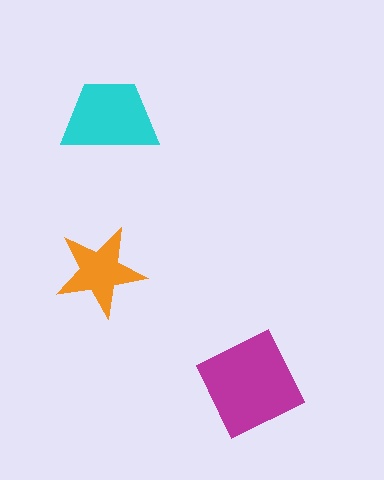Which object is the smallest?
The orange star.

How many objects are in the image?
There are 3 objects in the image.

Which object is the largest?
The magenta square.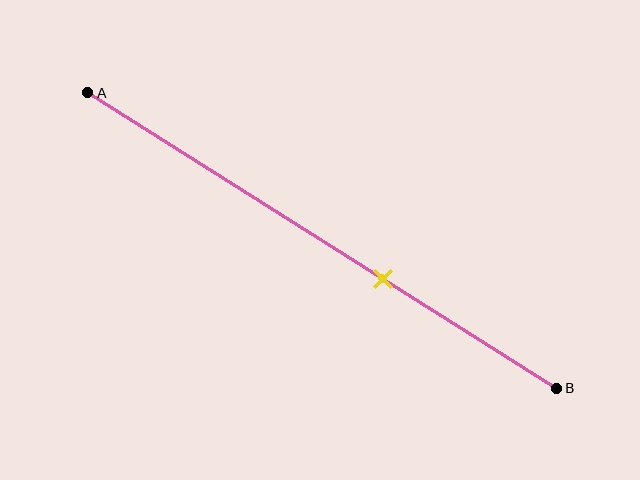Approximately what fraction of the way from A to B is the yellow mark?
The yellow mark is approximately 65% of the way from A to B.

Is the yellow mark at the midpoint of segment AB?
No, the mark is at about 65% from A, not at the 50% midpoint.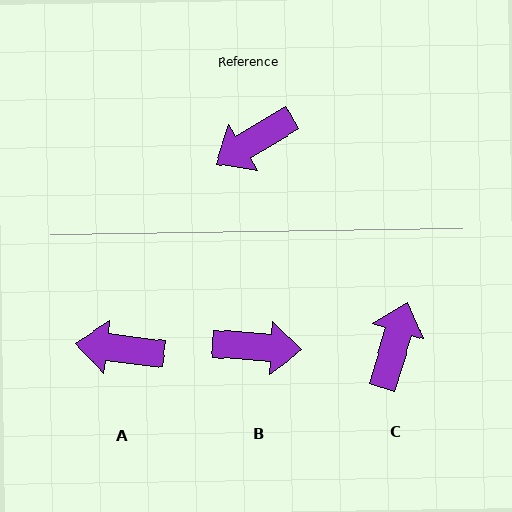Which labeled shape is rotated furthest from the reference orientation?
B, about 144 degrees away.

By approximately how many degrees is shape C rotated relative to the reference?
Approximately 139 degrees clockwise.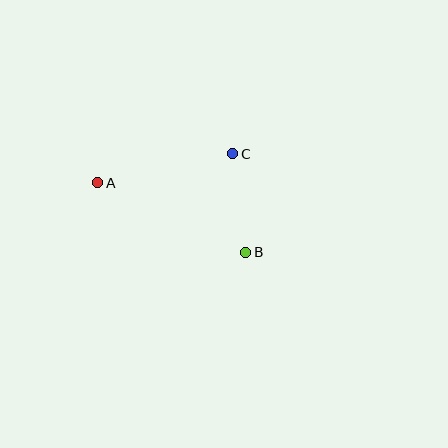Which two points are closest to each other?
Points B and C are closest to each other.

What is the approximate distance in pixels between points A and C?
The distance between A and C is approximately 138 pixels.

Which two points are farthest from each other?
Points A and B are farthest from each other.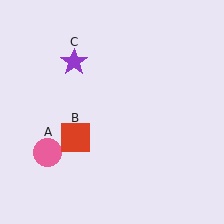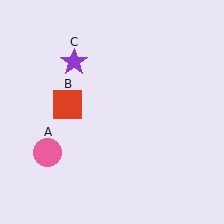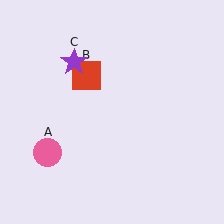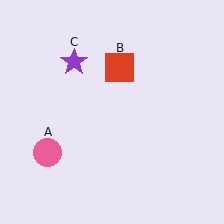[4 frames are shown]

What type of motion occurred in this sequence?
The red square (object B) rotated clockwise around the center of the scene.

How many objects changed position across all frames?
1 object changed position: red square (object B).